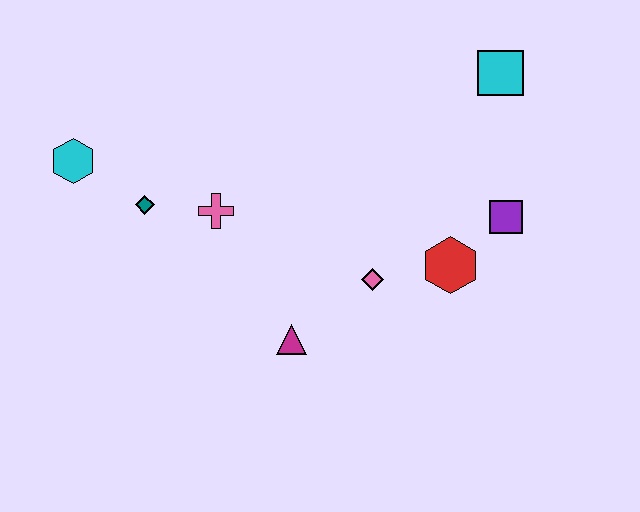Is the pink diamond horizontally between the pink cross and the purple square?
Yes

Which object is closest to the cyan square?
The purple square is closest to the cyan square.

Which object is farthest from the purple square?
The cyan hexagon is farthest from the purple square.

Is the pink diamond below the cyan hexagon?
Yes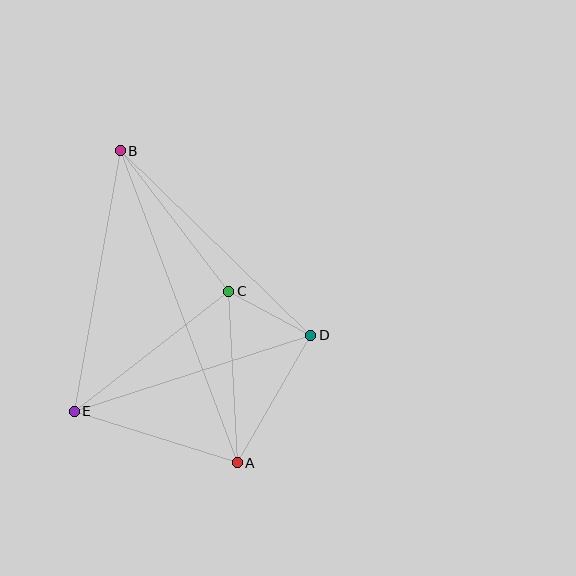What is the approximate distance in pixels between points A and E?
The distance between A and E is approximately 171 pixels.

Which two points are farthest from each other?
Points A and B are farthest from each other.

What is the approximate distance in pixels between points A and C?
The distance between A and C is approximately 172 pixels.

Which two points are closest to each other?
Points C and D are closest to each other.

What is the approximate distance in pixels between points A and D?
The distance between A and D is approximately 147 pixels.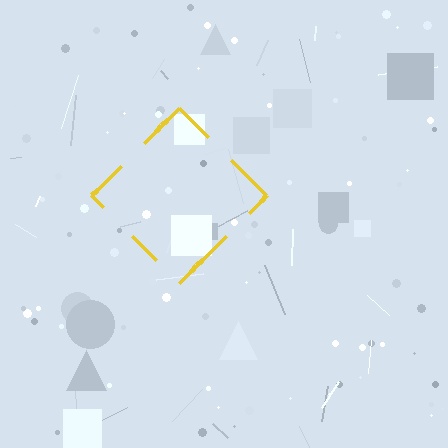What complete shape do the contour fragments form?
The contour fragments form a diamond.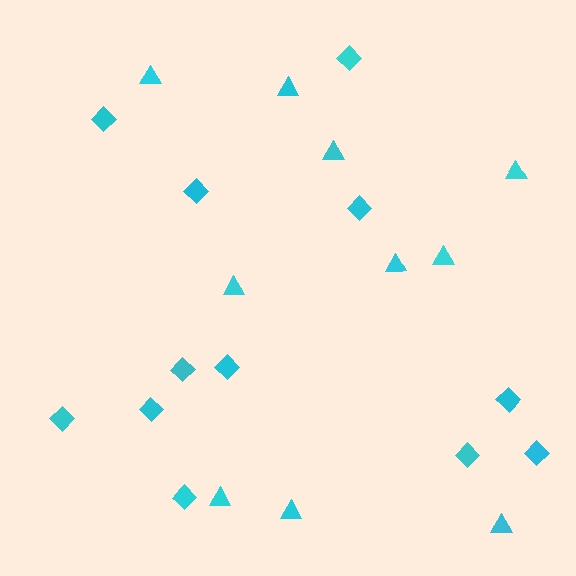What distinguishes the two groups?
There are 2 groups: one group of diamonds (12) and one group of triangles (10).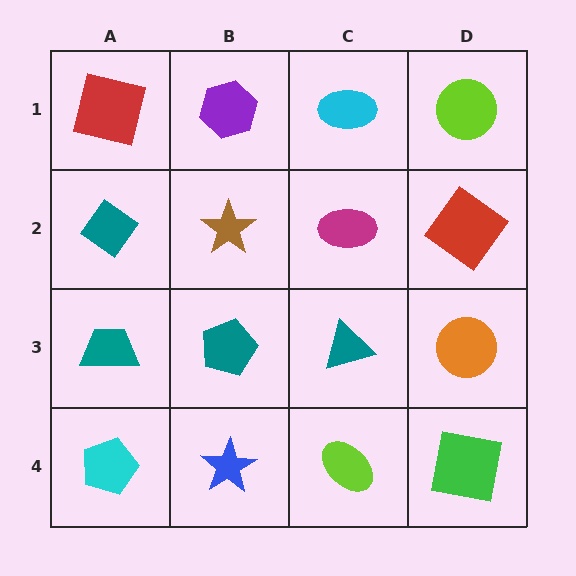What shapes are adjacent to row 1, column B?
A brown star (row 2, column B), a red square (row 1, column A), a cyan ellipse (row 1, column C).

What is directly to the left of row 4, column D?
A lime ellipse.